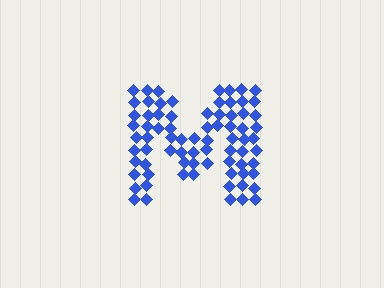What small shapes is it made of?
It is made of small diamonds.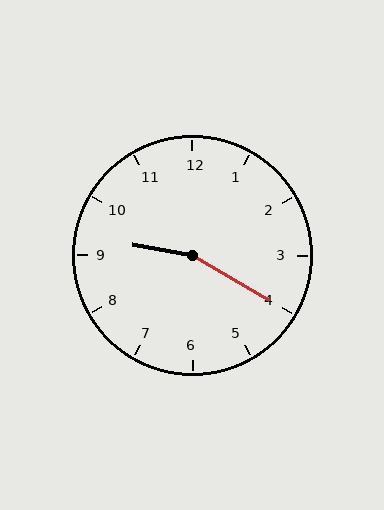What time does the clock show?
9:20.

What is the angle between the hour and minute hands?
Approximately 160 degrees.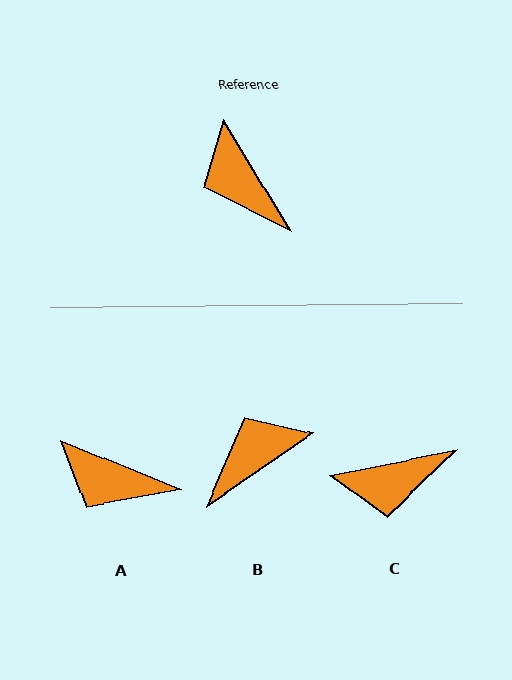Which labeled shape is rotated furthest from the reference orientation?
B, about 87 degrees away.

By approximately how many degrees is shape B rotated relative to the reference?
Approximately 87 degrees clockwise.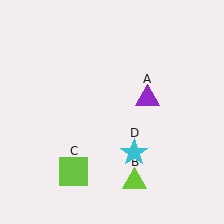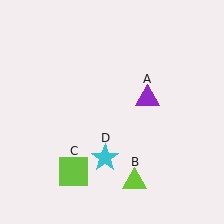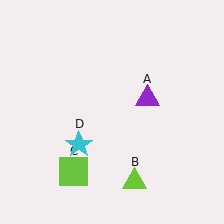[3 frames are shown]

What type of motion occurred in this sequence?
The cyan star (object D) rotated clockwise around the center of the scene.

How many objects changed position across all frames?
1 object changed position: cyan star (object D).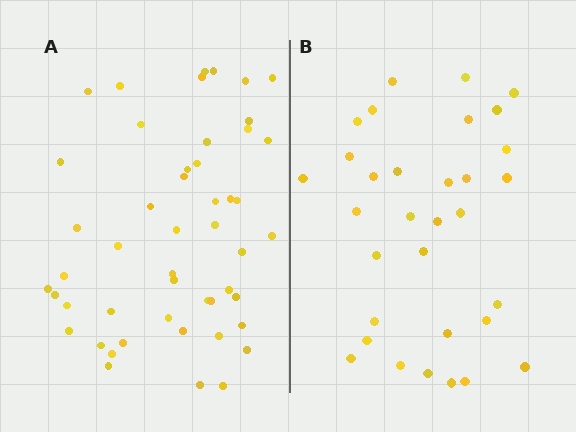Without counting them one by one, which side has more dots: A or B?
Region A (the left region) has more dots.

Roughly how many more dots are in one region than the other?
Region A has approximately 15 more dots than region B.